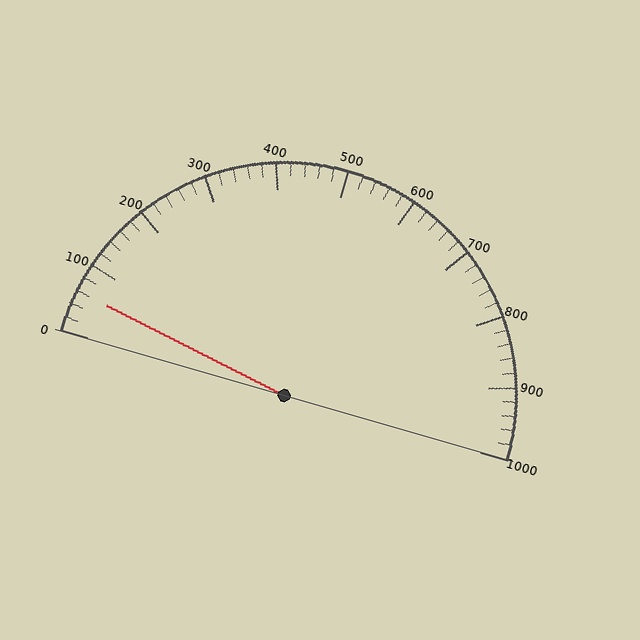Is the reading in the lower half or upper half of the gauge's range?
The reading is in the lower half of the range (0 to 1000).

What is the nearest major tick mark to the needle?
The nearest major tick mark is 100.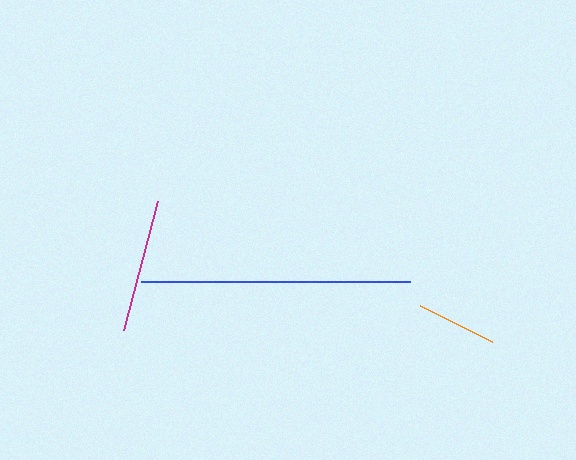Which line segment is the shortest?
The orange line is the shortest at approximately 80 pixels.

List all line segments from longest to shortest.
From longest to shortest: blue, magenta, orange.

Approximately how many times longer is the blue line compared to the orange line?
The blue line is approximately 3.4 times the length of the orange line.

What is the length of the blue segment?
The blue segment is approximately 269 pixels long.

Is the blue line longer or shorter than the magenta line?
The blue line is longer than the magenta line.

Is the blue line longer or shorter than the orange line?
The blue line is longer than the orange line.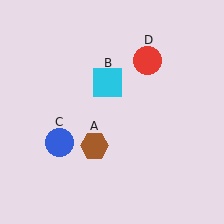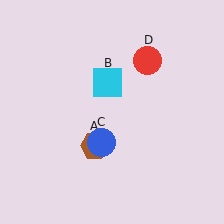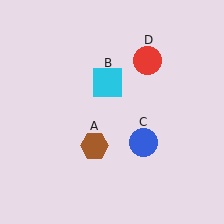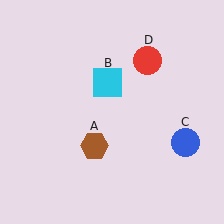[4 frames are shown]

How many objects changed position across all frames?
1 object changed position: blue circle (object C).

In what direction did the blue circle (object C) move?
The blue circle (object C) moved right.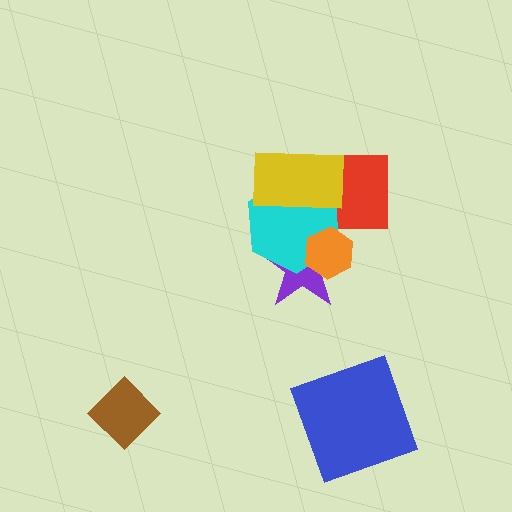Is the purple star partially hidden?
Yes, it is partially covered by another shape.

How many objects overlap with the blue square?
0 objects overlap with the blue square.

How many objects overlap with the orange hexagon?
2 objects overlap with the orange hexagon.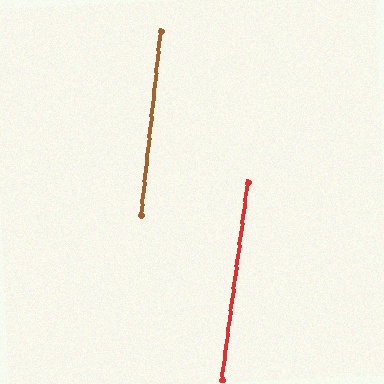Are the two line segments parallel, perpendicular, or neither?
Parallel — their directions differ by only 1.2°.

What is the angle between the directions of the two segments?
Approximately 1 degree.